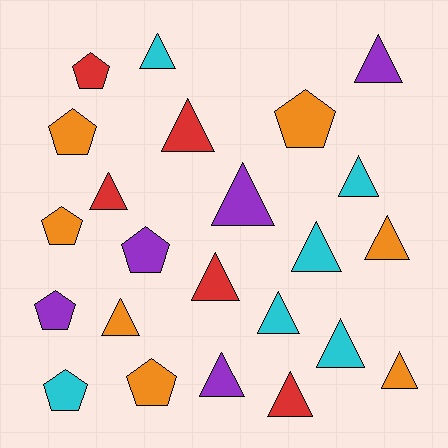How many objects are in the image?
There are 23 objects.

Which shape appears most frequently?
Triangle, with 15 objects.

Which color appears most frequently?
Orange, with 7 objects.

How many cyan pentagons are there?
There is 1 cyan pentagon.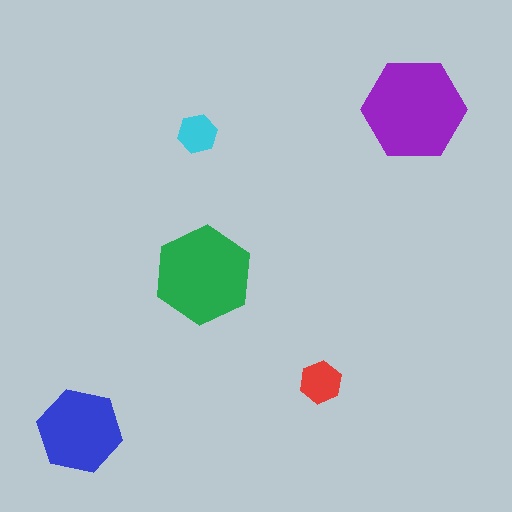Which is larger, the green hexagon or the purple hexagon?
The purple one.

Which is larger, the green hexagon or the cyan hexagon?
The green one.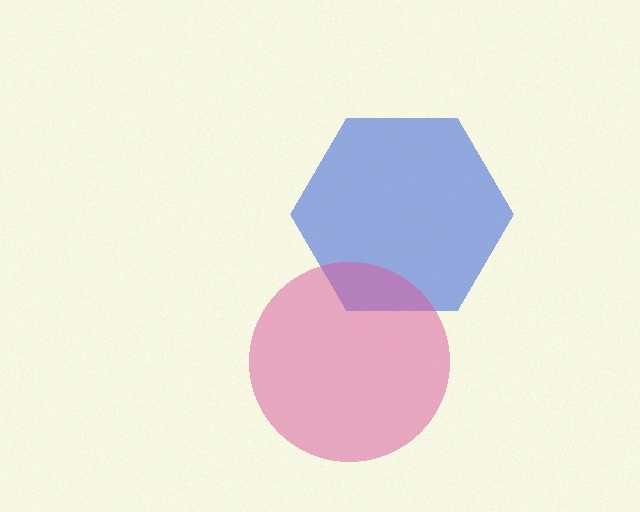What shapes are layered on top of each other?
The layered shapes are: a blue hexagon, a pink circle.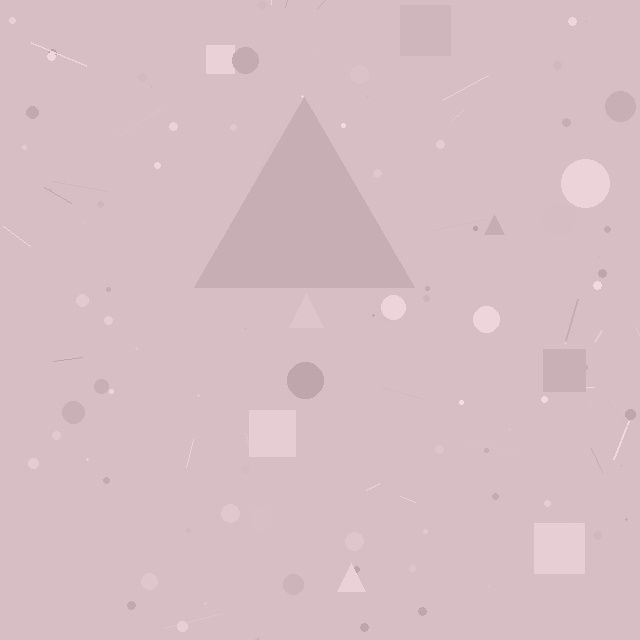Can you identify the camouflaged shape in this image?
The camouflaged shape is a triangle.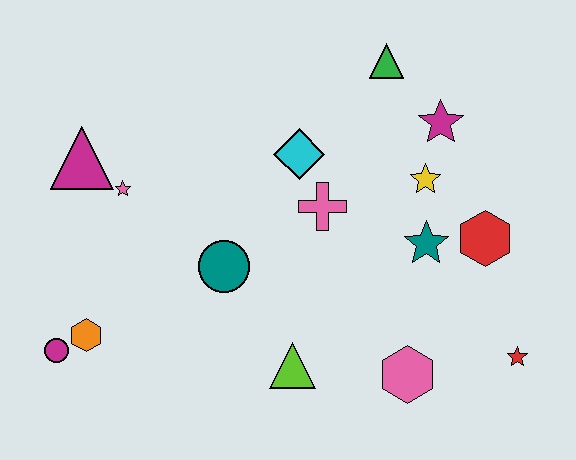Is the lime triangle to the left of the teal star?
Yes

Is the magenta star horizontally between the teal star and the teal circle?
No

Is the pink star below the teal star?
No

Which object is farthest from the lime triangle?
The green triangle is farthest from the lime triangle.